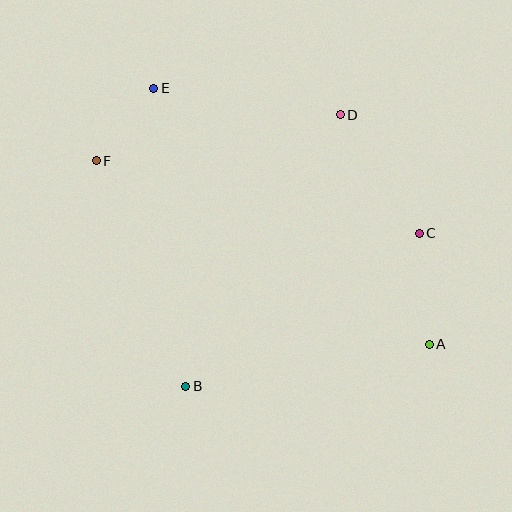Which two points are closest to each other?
Points E and F are closest to each other.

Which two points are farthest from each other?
Points A and F are farthest from each other.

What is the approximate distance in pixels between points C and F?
The distance between C and F is approximately 331 pixels.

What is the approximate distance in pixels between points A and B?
The distance between A and B is approximately 247 pixels.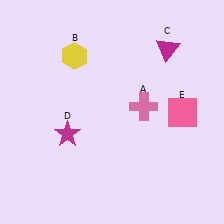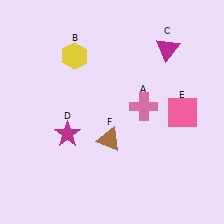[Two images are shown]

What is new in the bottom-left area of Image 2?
A brown triangle (F) was added in the bottom-left area of Image 2.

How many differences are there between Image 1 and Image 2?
There is 1 difference between the two images.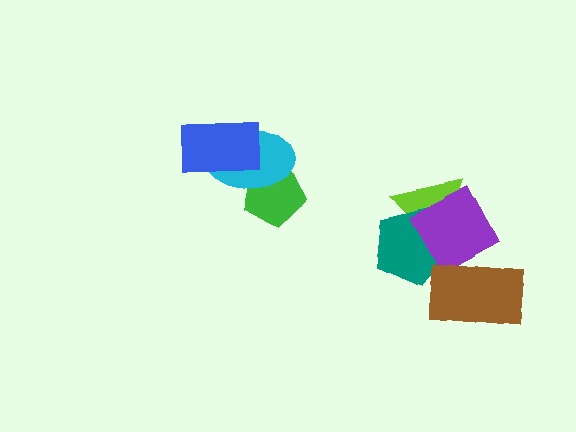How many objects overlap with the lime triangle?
2 objects overlap with the lime triangle.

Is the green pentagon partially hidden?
Yes, it is partially covered by another shape.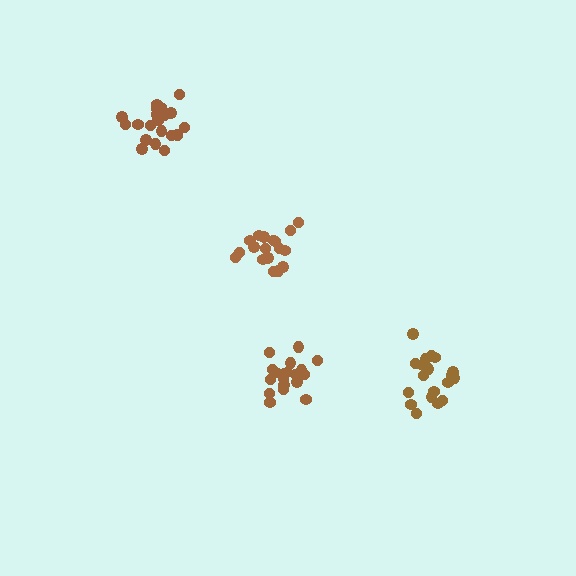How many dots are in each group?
Group 1: 21 dots, Group 2: 19 dots, Group 3: 20 dots, Group 4: 18 dots (78 total).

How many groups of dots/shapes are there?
There are 4 groups.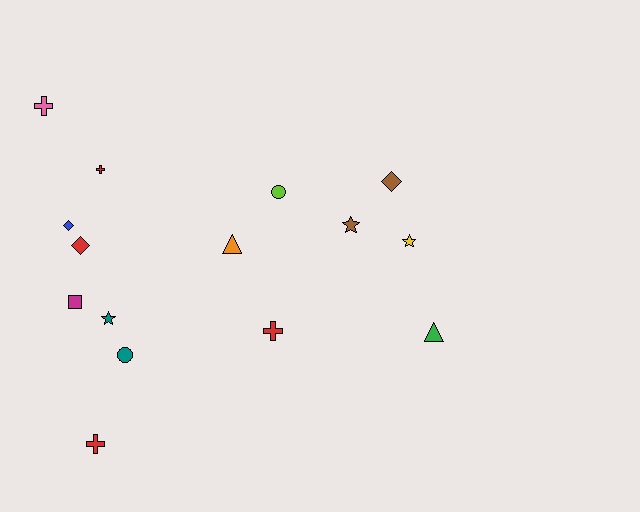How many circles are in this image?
There are 2 circles.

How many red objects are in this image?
There are 4 red objects.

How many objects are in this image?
There are 15 objects.